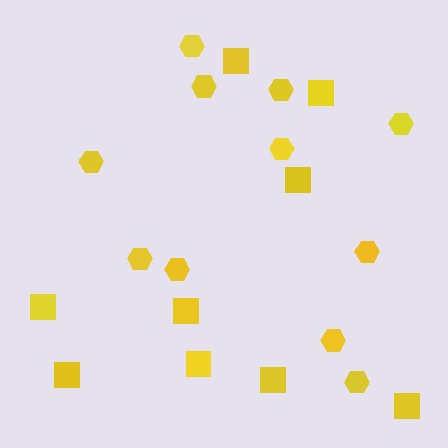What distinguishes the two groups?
There are 2 groups: one group of hexagons (11) and one group of squares (9).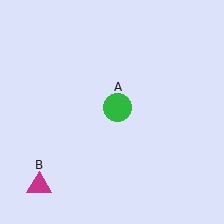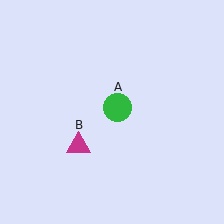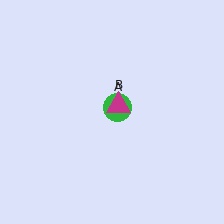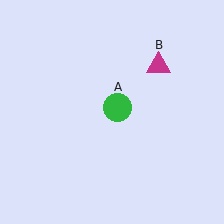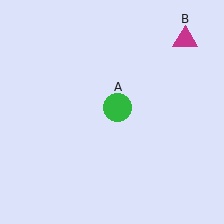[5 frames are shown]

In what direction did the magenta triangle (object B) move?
The magenta triangle (object B) moved up and to the right.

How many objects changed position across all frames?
1 object changed position: magenta triangle (object B).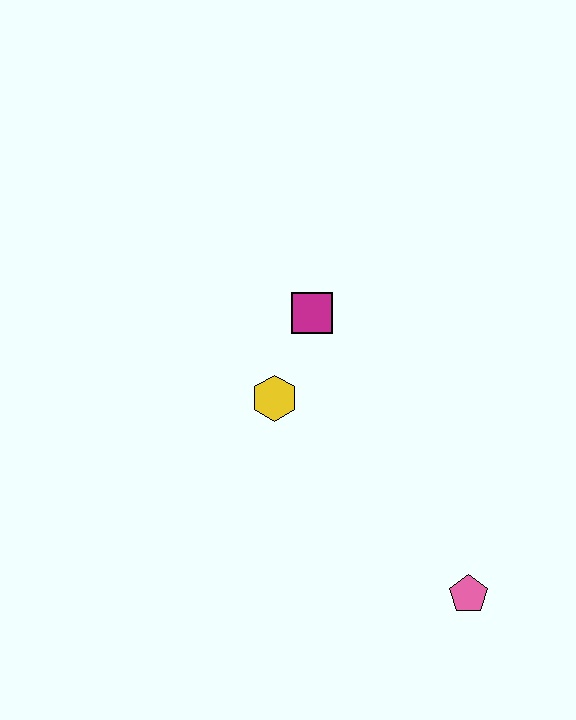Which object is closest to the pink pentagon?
The yellow hexagon is closest to the pink pentagon.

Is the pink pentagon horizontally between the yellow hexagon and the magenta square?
No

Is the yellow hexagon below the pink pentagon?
No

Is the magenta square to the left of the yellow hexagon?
No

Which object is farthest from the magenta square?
The pink pentagon is farthest from the magenta square.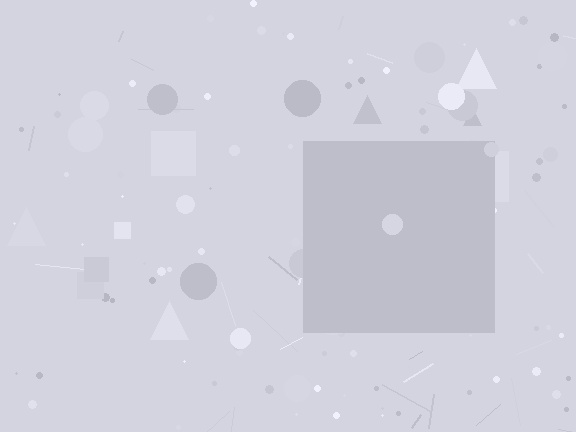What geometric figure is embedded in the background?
A square is embedded in the background.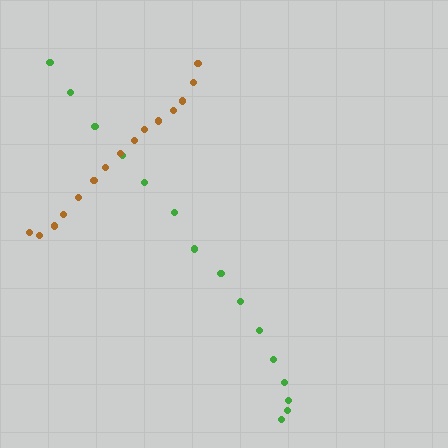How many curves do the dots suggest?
There are 2 distinct paths.